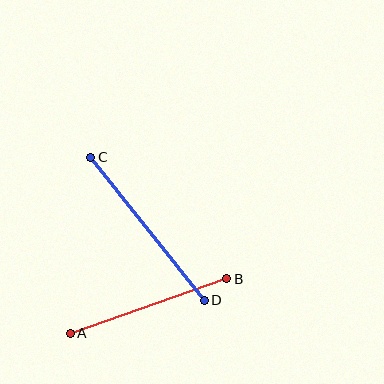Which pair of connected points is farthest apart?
Points C and D are farthest apart.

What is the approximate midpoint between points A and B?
The midpoint is at approximately (149, 306) pixels.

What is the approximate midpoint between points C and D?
The midpoint is at approximately (147, 229) pixels.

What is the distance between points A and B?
The distance is approximately 166 pixels.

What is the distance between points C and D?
The distance is approximately 183 pixels.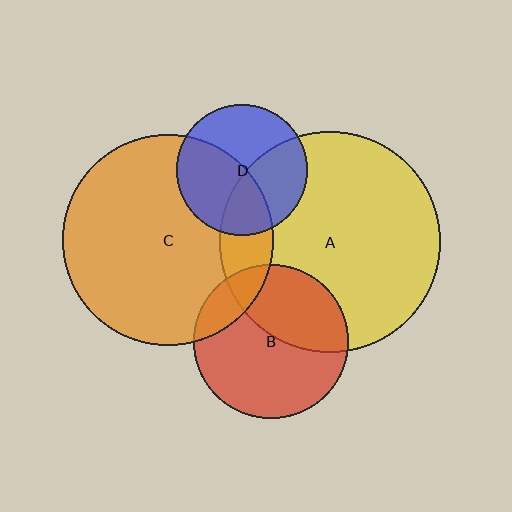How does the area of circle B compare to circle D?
Approximately 1.4 times.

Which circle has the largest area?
Circle A (yellow).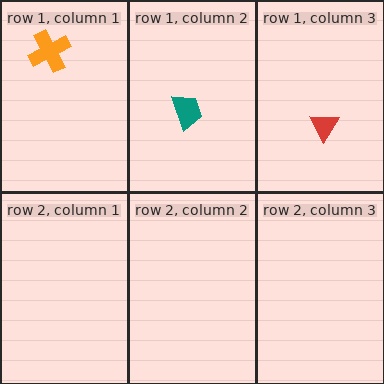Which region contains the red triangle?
The row 1, column 3 region.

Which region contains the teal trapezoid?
The row 1, column 2 region.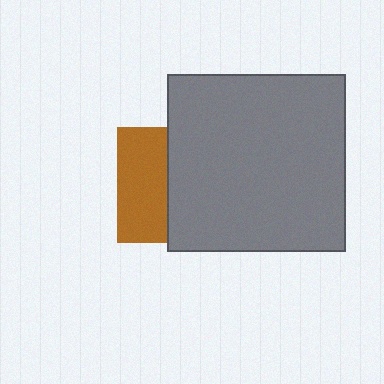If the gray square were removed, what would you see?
You would see the complete brown square.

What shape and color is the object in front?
The object in front is a gray square.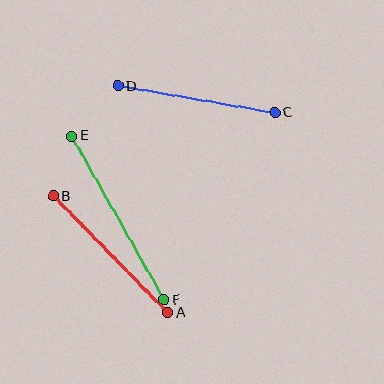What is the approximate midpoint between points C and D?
The midpoint is at approximately (196, 99) pixels.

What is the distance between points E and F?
The distance is approximately 188 pixels.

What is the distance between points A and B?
The distance is approximately 163 pixels.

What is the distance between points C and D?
The distance is approximately 159 pixels.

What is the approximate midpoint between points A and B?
The midpoint is at approximately (110, 254) pixels.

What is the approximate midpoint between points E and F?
The midpoint is at approximately (118, 218) pixels.